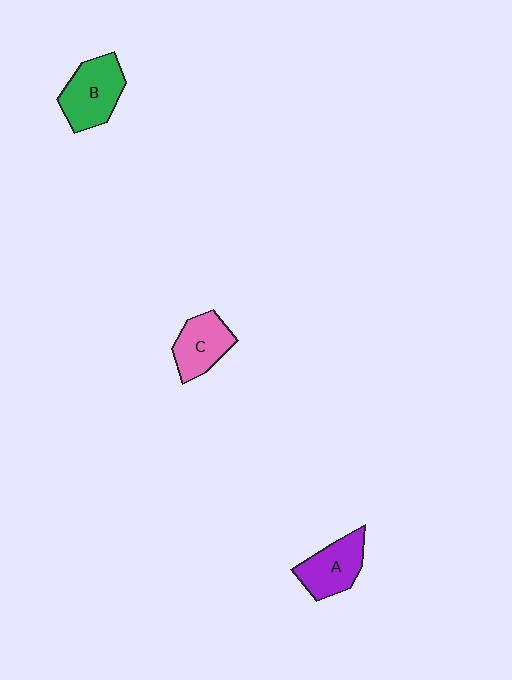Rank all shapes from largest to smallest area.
From largest to smallest: B (green), A (purple), C (pink).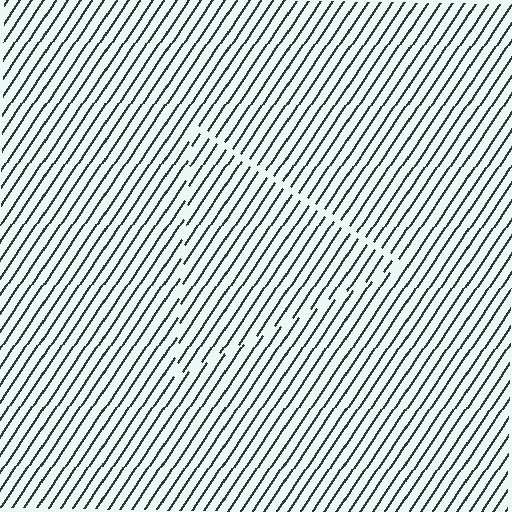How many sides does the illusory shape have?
3 sides — the line-ends trace a triangle.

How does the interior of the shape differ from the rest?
The interior of the shape contains the same grating, shifted by half a period — the contour is defined by the phase discontinuity where line-ends from the inner and outer gratings abut.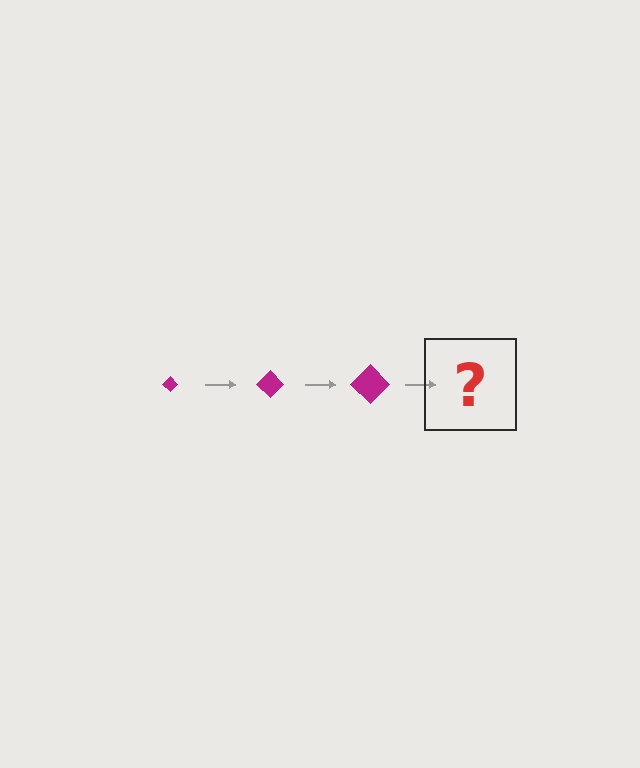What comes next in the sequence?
The next element should be a magenta diamond, larger than the previous one.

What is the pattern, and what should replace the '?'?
The pattern is that the diamond gets progressively larger each step. The '?' should be a magenta diamond, larger than the previous one.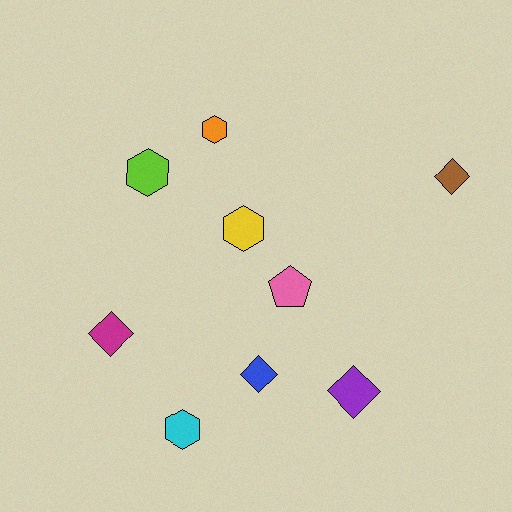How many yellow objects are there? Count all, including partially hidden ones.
There is 1 yellow object.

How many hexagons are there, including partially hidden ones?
There are 4 hexagons.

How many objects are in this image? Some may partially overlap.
There are 9 objects.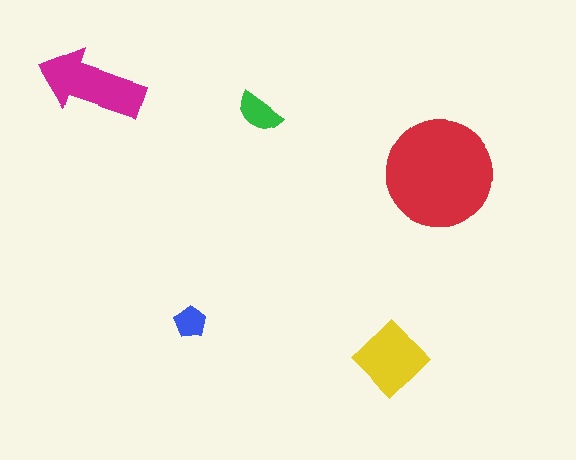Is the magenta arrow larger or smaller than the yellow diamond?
Larger.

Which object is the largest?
The red circle.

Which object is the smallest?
The blue pentagon.